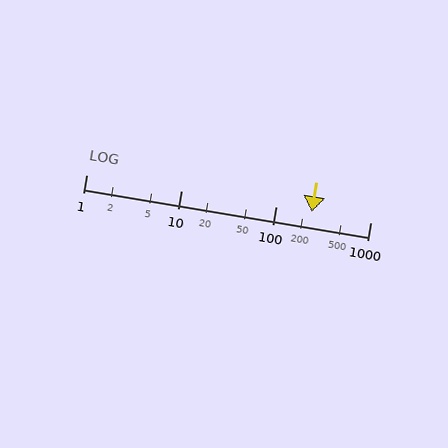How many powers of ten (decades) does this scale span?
The scale spans 3 decades, from 1 to 1000.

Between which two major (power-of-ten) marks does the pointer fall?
The pointer is between 100 and 1000.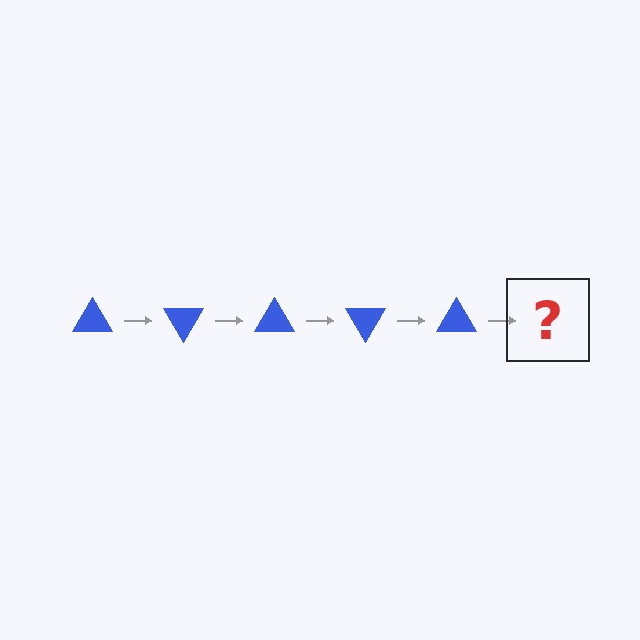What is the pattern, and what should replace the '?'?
The pattern is that the triangle rotates 60 degrees each step. The '?' should be a blue triangle rotated 300 degrees.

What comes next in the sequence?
The next element should be a blue triangle rotated 300 degrees.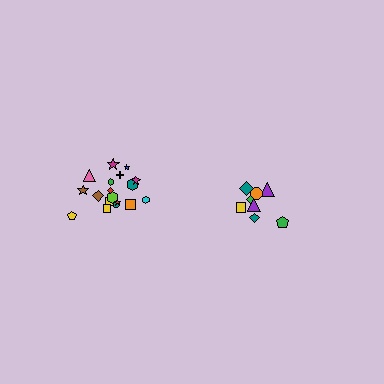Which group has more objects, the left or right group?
The left group.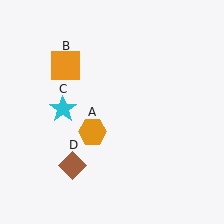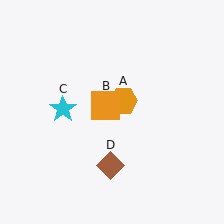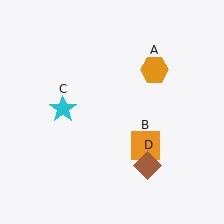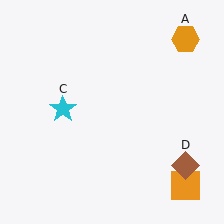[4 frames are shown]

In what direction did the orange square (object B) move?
The orange square (object B) moved down and to the right.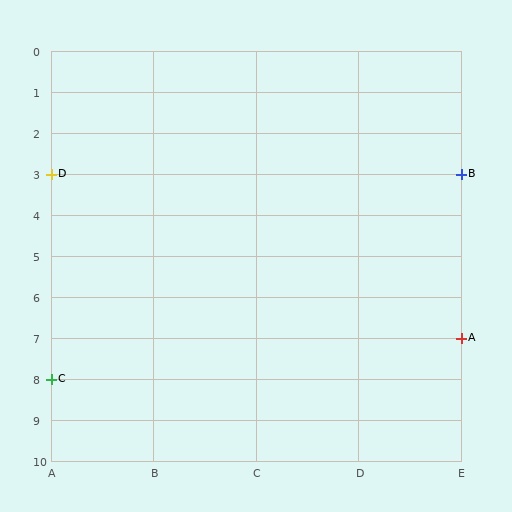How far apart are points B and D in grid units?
Points B and D are 4 columns apart.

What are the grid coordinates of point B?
Point B is at grid coordinates (E, 3).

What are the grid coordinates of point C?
Point C is at grid coordinates (A, 8).